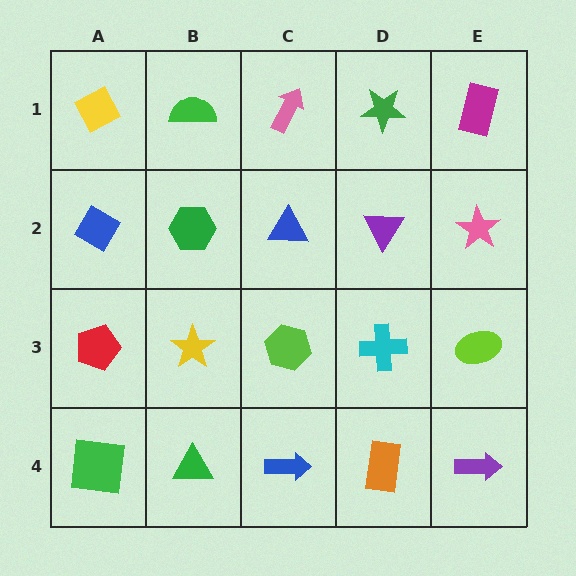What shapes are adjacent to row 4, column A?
A red pentagon (row 3, column A), a green triangle (row 4, column B).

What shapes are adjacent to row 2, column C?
A pink arrow (row 1, column C), a lime hexagon (row 3, column C), a green hexagon (row 2, column B), a purple triangle (row 2, column D).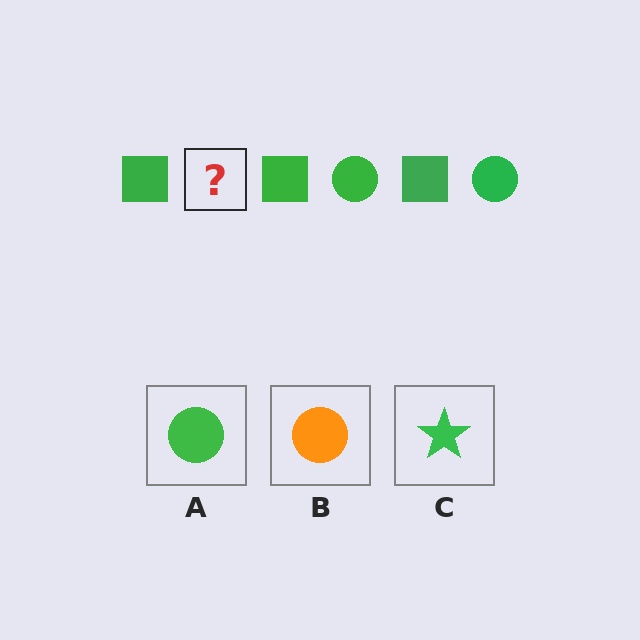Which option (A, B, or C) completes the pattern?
A.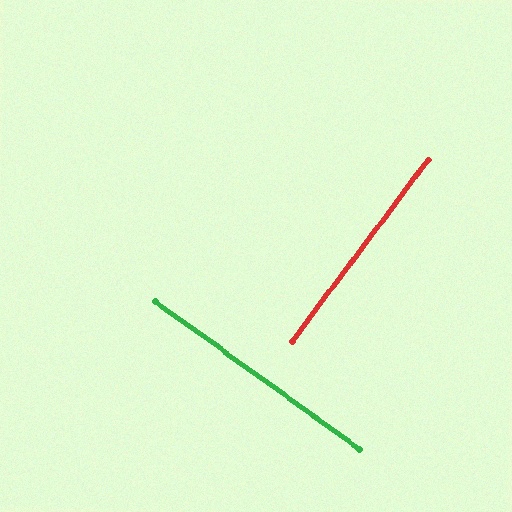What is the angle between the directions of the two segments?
Approximately 89 degrees.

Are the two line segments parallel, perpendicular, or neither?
Perpendicular — they meet at approximately 89°.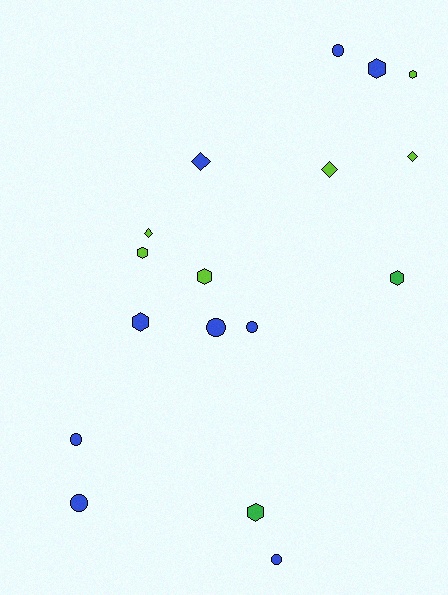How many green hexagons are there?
There are 2 green hexagons.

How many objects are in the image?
There are 17 objects.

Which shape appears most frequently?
Hexagon, with 7 objects.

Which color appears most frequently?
Blue, with 9 objects.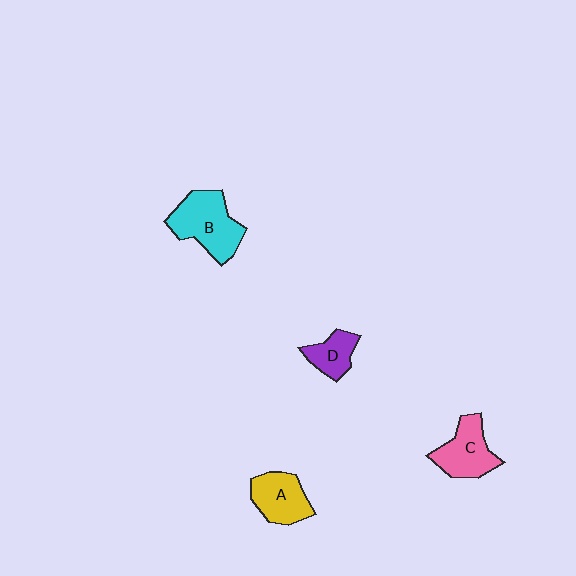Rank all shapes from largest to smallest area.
From largest to smallest: B (cyan), C (pink), A (yellow), D (purple).